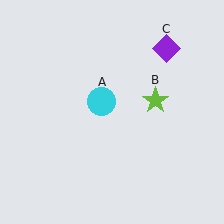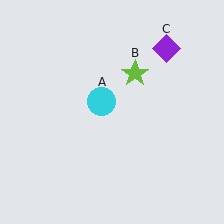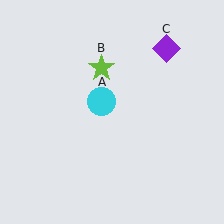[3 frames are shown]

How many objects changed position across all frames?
1 object changed position: lime star (object B).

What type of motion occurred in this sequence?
The lime star (object B) rotated counterclockwise around the center of the scene.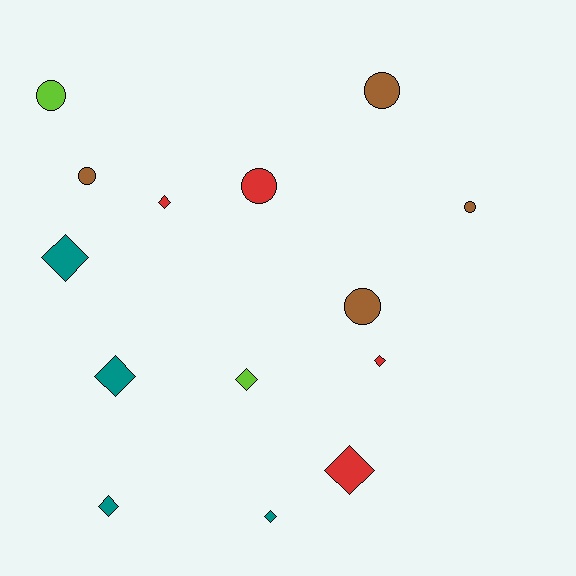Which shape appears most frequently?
Diamond, with 8 objects.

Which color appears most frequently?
Red, with 4 objects.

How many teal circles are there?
There are no teal circles.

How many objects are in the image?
There are 14 objects.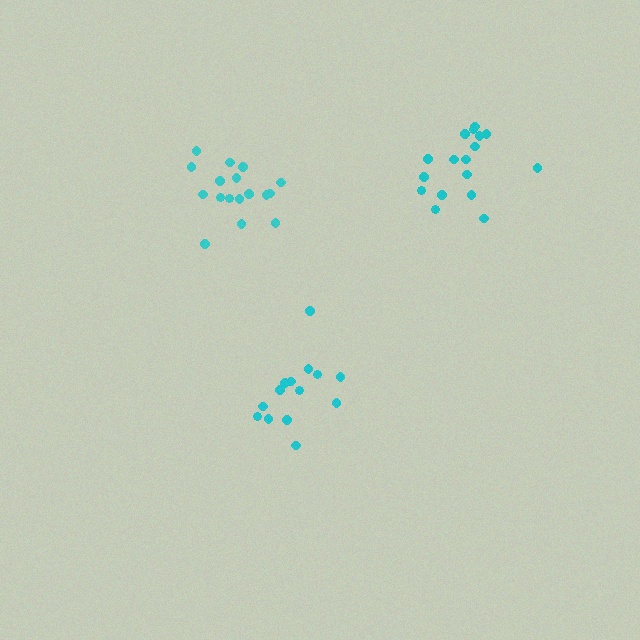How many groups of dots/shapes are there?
There are 3 groups.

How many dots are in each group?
Group 1: 14 dots, Group 2: 17 dots, Group 3: 17 dots (48 total).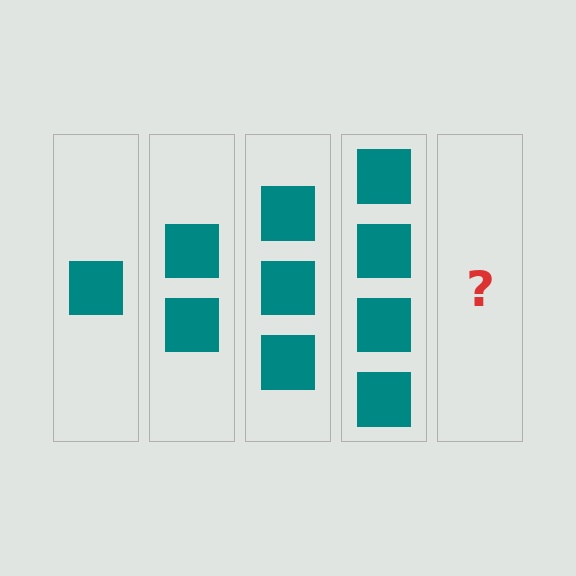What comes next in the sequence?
The next element should be 5 squares.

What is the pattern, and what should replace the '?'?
The pattern is that each step adds one more square. The '?' should be 5 squares.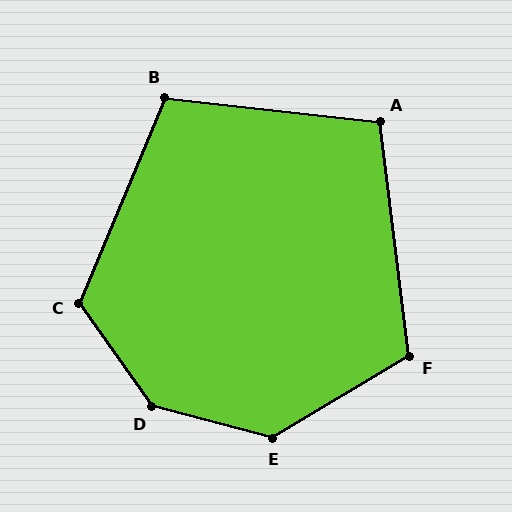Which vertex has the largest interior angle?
D, at approximately 140 degrees.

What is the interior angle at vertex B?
Approximately 106 degrees (obtuse).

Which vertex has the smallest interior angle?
A, at approximately 103 degrees.